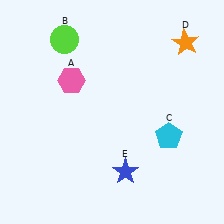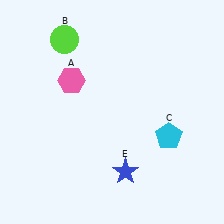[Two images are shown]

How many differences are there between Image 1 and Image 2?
There is 1 difference between the two images.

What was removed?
The orange star (D) was removed in Image 2.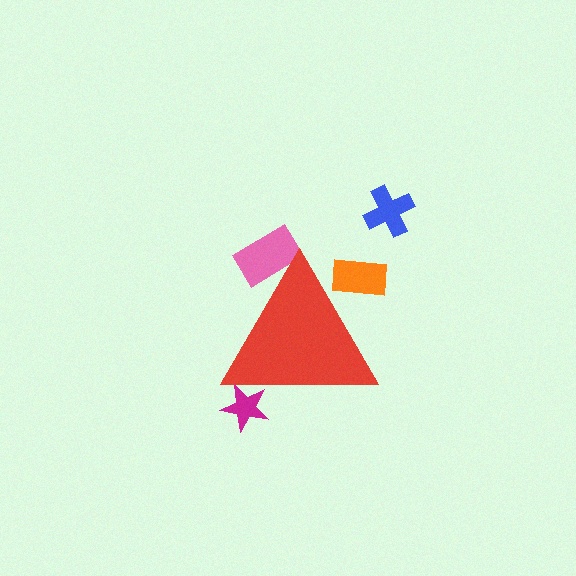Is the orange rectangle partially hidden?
Yes, the orange rectangle is partially hidden behind the red triangle.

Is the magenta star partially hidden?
Yes, the magenta star is partially hidden behind the red triangle.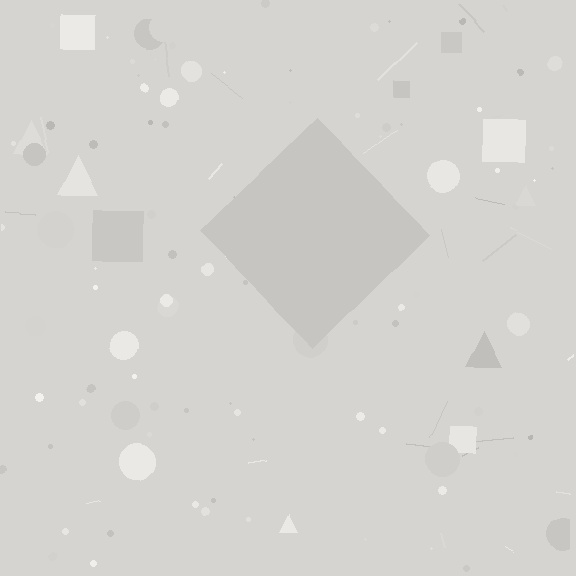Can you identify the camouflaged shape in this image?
The camouflaged shape is a diamond.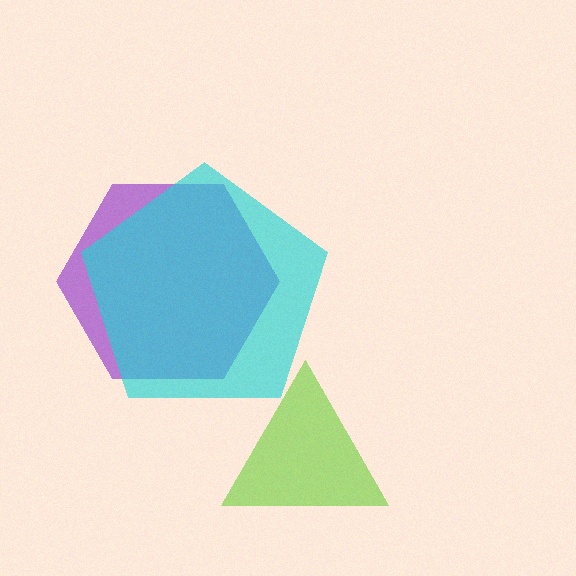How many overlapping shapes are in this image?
There are 3 overlapping shapes in the image.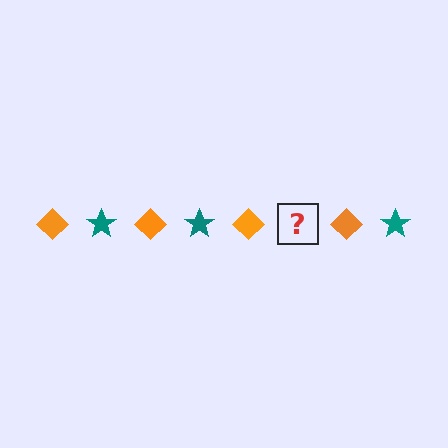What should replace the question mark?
The question mark should be replaced with a teal star.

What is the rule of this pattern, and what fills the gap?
The rule is that the pattern alternates between orange diamond and teal star. The gap should be filled with a teal star.